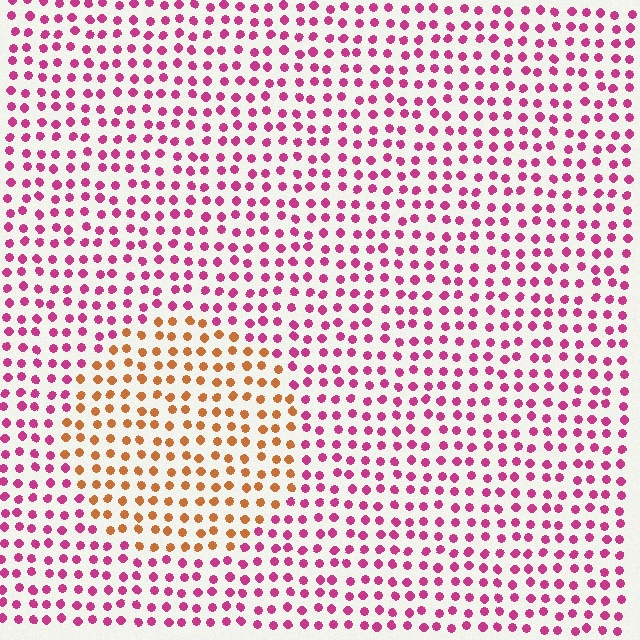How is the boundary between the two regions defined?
The boundary is defined purely by a slight shift in hue (about 59 degrees). Spacing, size, and orientation are identical on both sides.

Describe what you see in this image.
The image is filled with small magenta elements in a uniform arrangement. A circle-shaped region is visible where the elements are tinted to a slightly different hue, forming a subtle color boundary.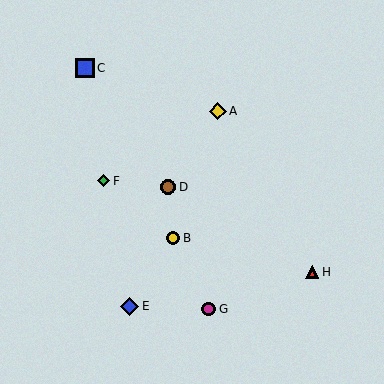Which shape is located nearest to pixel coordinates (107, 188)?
The green diamond (labeled F) at (104, 181) is nearest to that location.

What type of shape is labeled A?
Shape A is a yellow diamond.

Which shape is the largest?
The blue square (labeled C) is the largest.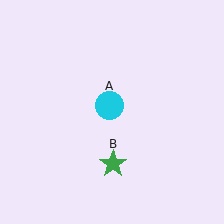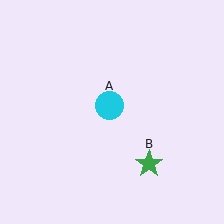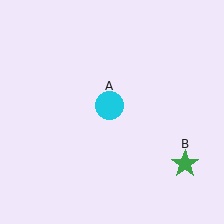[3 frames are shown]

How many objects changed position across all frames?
1 object changed position: green star (object B).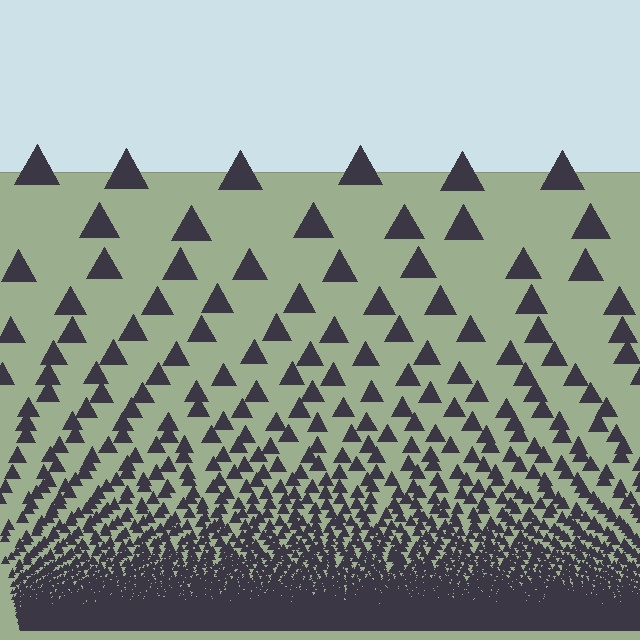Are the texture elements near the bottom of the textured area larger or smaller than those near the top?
Smaller. The gradient is inverted — elements near the bottom are smaller and denser.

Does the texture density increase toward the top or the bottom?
Density increases toward the bottom.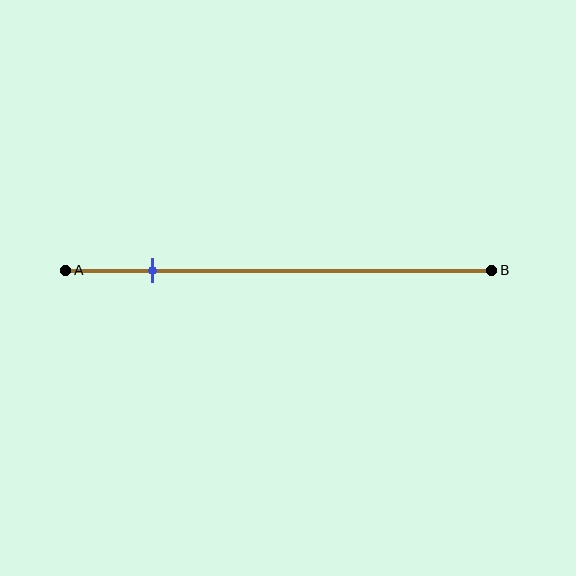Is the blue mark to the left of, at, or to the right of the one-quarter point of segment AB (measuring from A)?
The blue mark is to the left of the one-quarter point of segment AB.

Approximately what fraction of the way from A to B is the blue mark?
The blue mark is approximately 20% of the way from A to B.